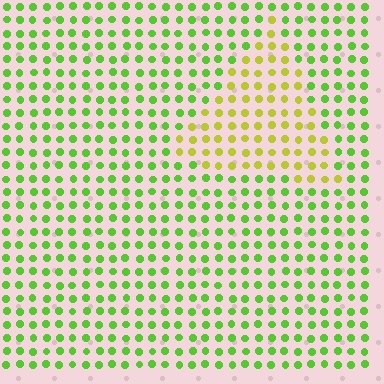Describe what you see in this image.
The image is filled with small lime elements in a uniform arrangement. A triangle-shaped region is visible where the elements are tinted to a slightly different hue, forming a subtle color boundary.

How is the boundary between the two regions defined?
The boundary is defined purely by a slight shift in hue (about 40 degrees). Spacing, size, and orientation are identical on both sides.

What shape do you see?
I see a triangle.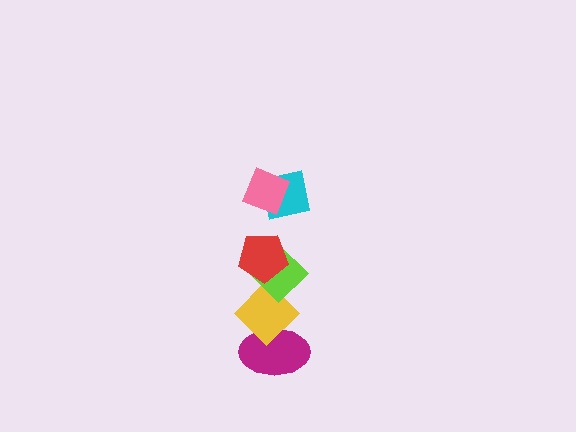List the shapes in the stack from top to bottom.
From top to bottom: the pink diamond, the cyan square, the red pentagon, the lime diamond, the yellow diamond, the magenta ellipse.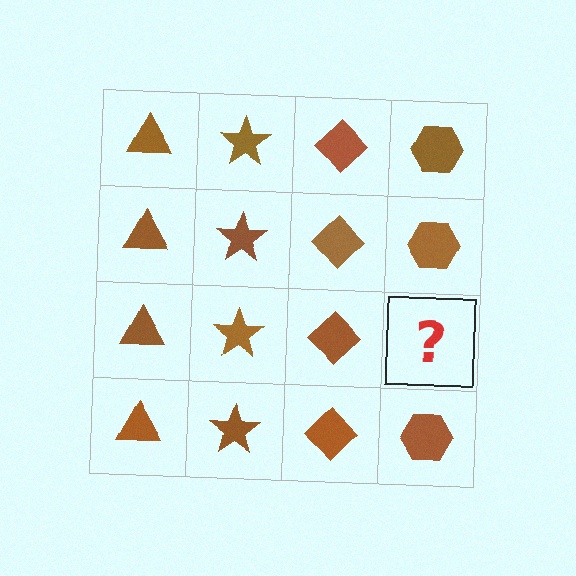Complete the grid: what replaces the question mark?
The question mark should be replaced with a brown hexagon.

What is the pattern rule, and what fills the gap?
The rule is that each column has a consistent shape. The gap should be filled with a brown hexagon.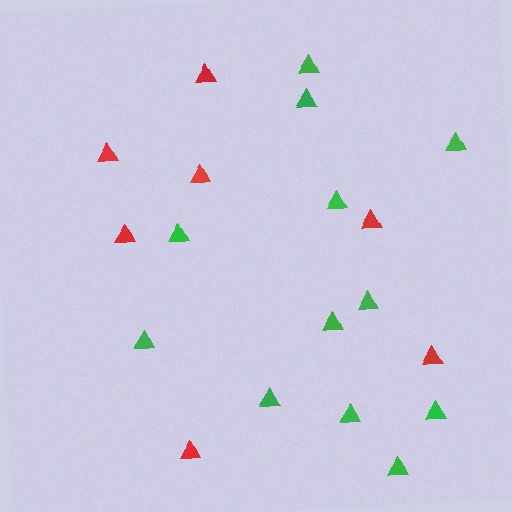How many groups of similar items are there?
There are 2 groups: one group of red triangles (7) and one group of green triangles (12).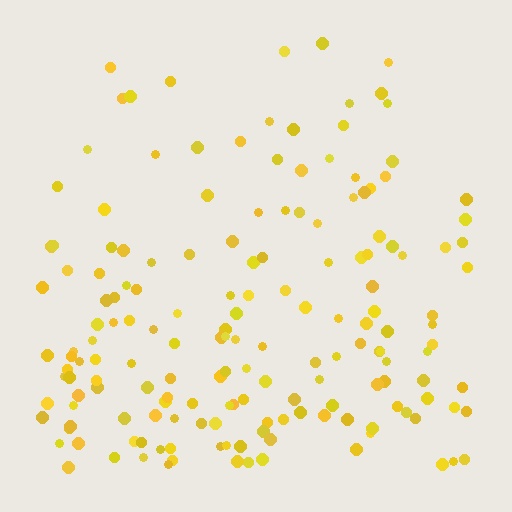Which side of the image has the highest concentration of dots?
The bottom.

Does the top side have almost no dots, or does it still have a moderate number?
Still a moderate number, just noticeably fewer than the bottom.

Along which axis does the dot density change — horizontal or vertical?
Vertical.